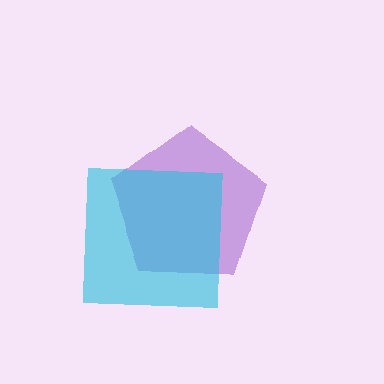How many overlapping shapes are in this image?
There are 2 overlapping shapes in the image.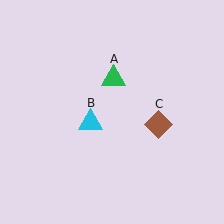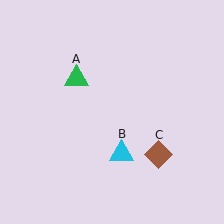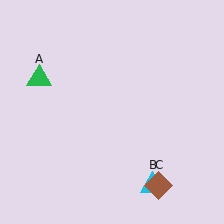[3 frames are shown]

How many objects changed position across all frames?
3 objects changed position: green triangle (object A), cyan triangle (object B), brown diamond (object C).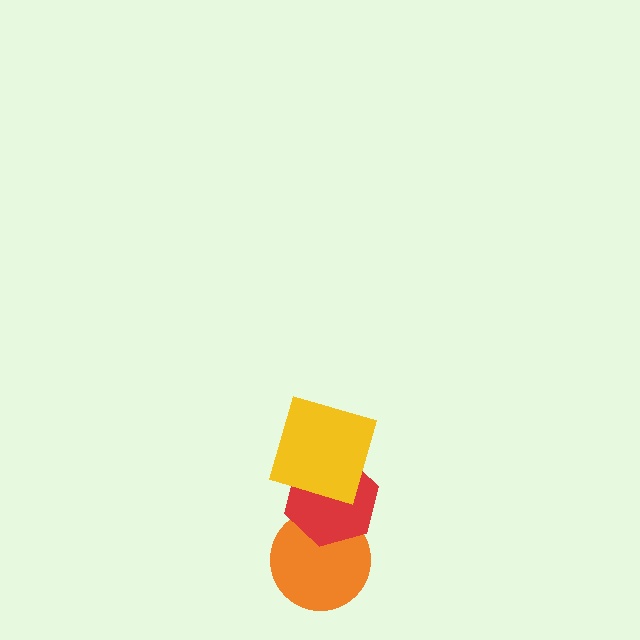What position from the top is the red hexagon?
The red hexagon is 2nd from the top.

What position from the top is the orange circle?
The orange circle is 3rd from the top.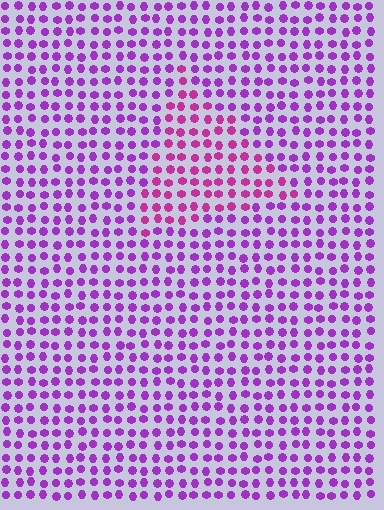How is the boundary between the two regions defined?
The boundary is defined purely by a slight shift in hue (about 31 degrees). Spacing, size, and orientation are identical on both sides.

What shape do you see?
I see a triangle.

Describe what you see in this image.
The image is filled with small purple elements in a uniform arrangement. A triangle-shaped region is visible where the elements are tinted to a slightly different hue, forming a subtle color boundary.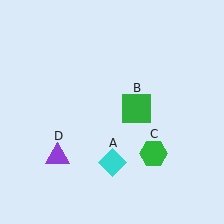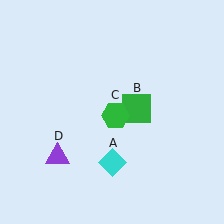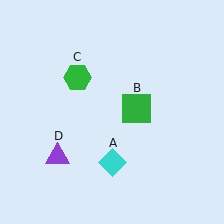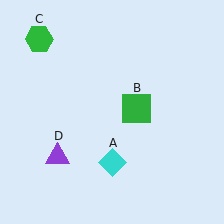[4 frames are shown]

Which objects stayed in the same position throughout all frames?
Cyan diamond (object A) and green square (object B) and purple triangle (object D) remained stationary.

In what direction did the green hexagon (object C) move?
The green hexagon (object C) moved up and to the left.